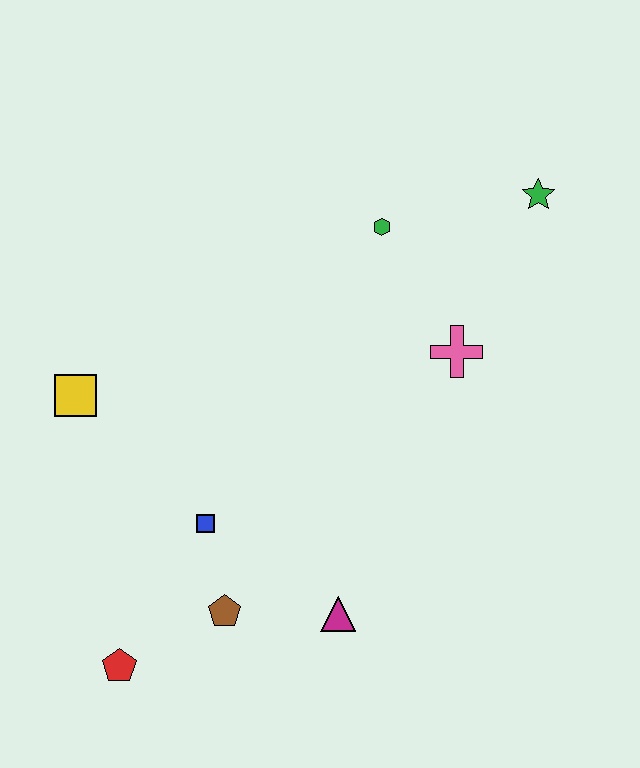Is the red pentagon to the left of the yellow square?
No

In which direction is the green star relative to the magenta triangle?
The green star is above the magenta triangle.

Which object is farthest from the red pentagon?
The green star is farthest from the red pentagon.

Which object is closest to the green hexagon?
The pink cross is closest to the green hexagon.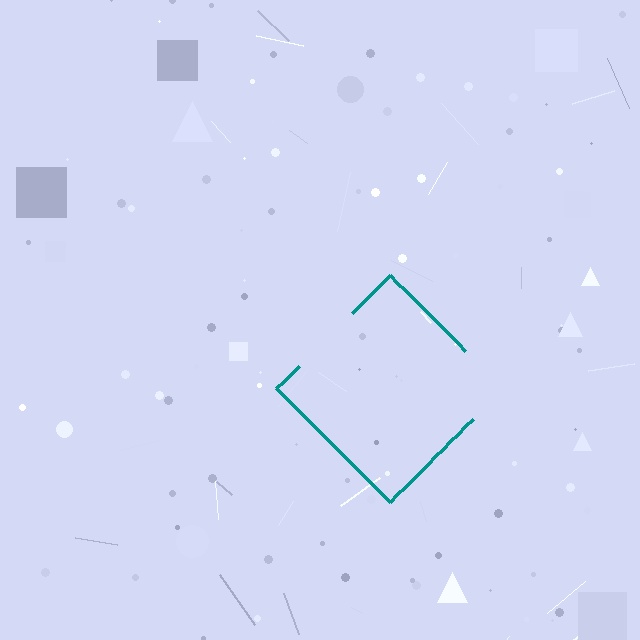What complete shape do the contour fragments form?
The contour fragments form a diamond.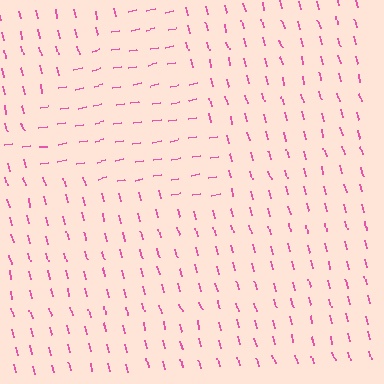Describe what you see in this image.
The image is filled with small pink line segments. A triangle region in the image has lines oriented differently from the surrounding lines, creating a visible texture boundary.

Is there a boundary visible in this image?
Yes, there is a texture boundary formed by a change in line orientation.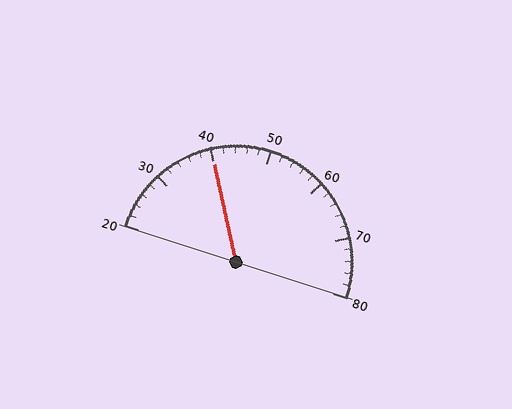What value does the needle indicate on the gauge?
The needle indicates approximately 40.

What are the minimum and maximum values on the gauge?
The gauge ranges from 20 to 80.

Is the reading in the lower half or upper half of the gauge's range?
The reading is in the lower half of the range (20 to 80).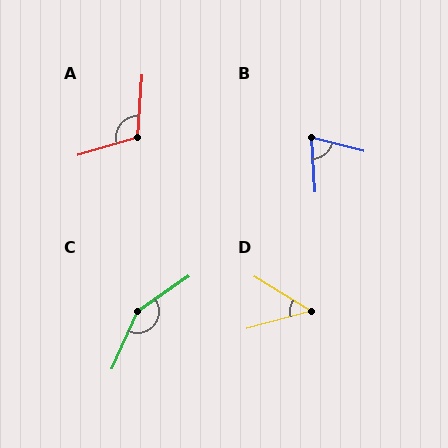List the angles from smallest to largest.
D (47°), B (71°), A (110°), C (148°).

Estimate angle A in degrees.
Approximately 110 degrees.